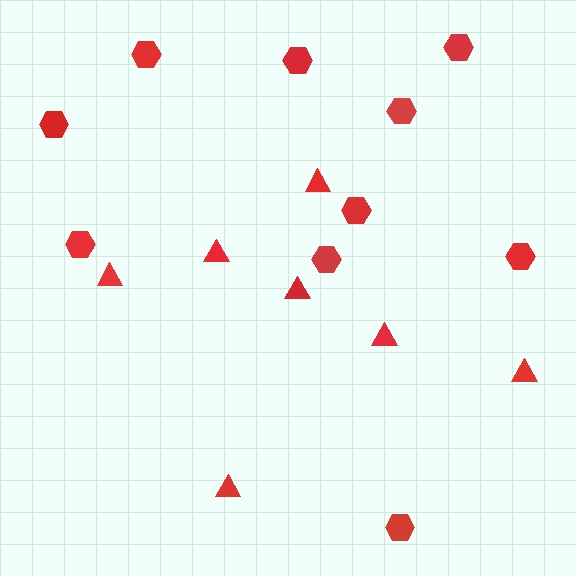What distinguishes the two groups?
There are 2 groups: one group of triangles (7) and one group of hexagons (10).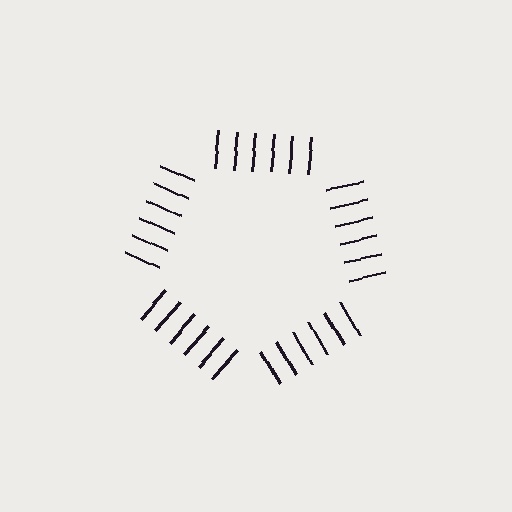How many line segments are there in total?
30 — 6 along each of the 5 edges.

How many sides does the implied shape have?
5 sides — the line-ends trace a pentagon.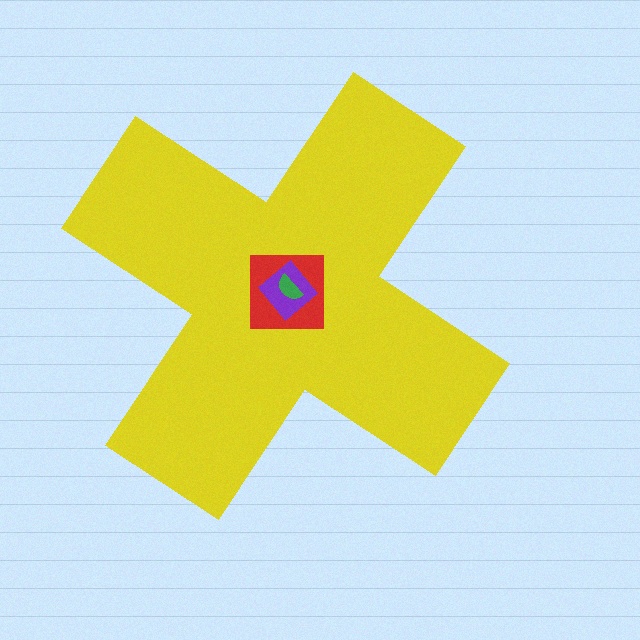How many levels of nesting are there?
4.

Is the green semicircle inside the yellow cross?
Yes.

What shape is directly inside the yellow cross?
The red square.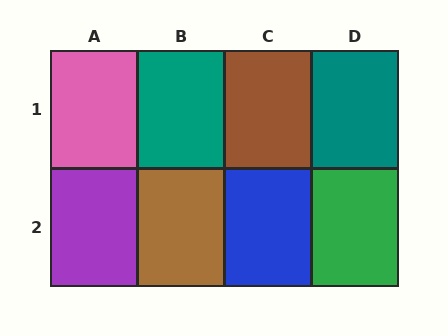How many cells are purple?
1 cell is purple.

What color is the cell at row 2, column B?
Brown.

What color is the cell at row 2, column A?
Purple.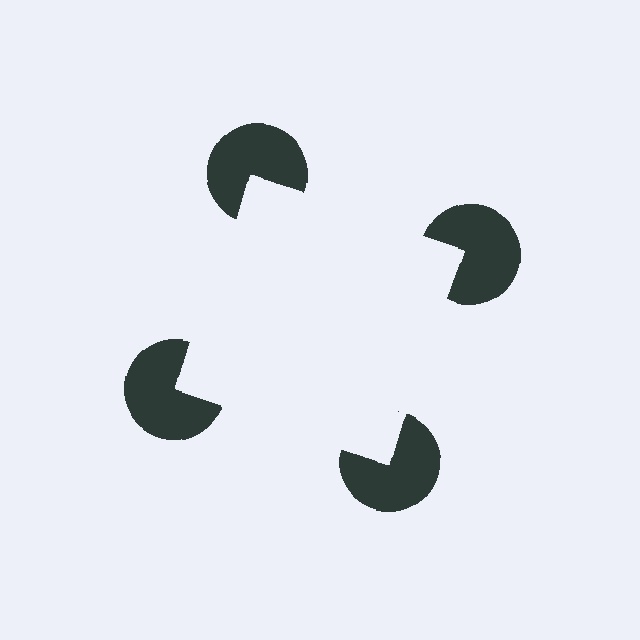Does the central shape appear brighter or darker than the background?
It typically appears slightly brighter than the background, even though no actual brightness change is drawn.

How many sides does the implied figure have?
4 sides.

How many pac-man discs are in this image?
There are 4 — one at each vertex of the illusory square.